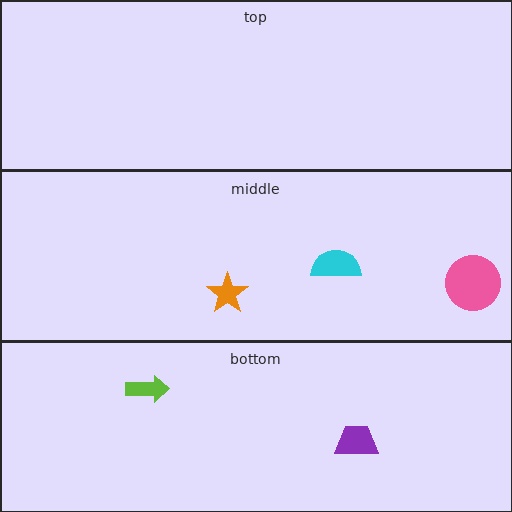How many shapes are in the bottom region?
2.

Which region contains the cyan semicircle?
The middle region.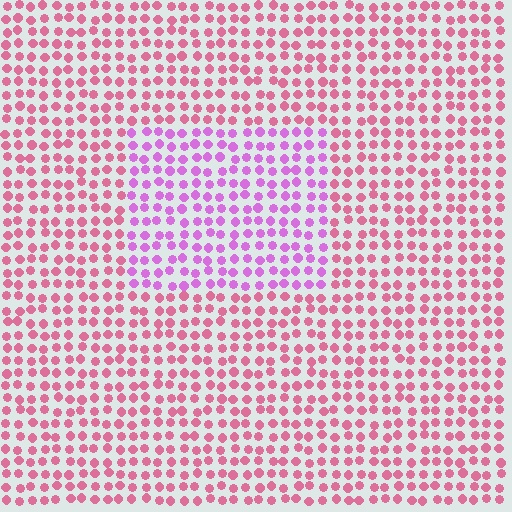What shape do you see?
I see a rectangle.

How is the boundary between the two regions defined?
The boundary is defined purely by a slight shift in hue (about 40 degrees). Spacing, size, and orientation are identical on both sides.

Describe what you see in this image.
The image is filled with small pink elements in a uniform arrangement. A rectangle-shaped region is visible where the elements are tinted to a slightly different hue, forming a subtle color boundary.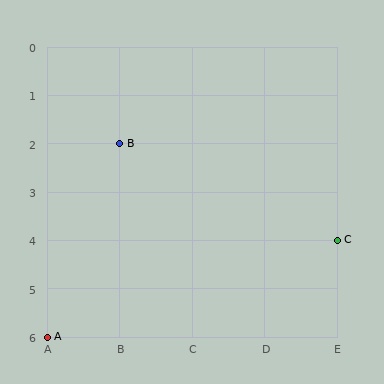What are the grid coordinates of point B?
Point B is at grid coordinates (B, 2).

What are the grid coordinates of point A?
Point A is at grid coordinates (A, 6).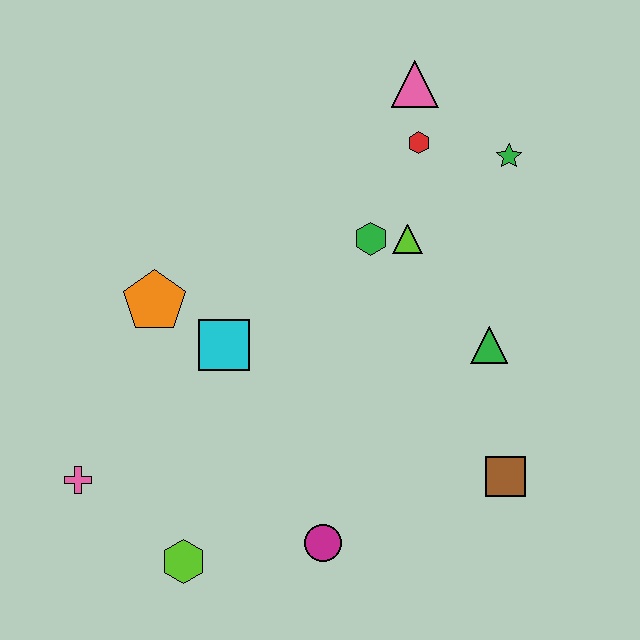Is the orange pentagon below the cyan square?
No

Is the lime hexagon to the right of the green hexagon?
No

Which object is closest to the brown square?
The green triangle is closest to the brown square.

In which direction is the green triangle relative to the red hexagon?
The green triangle is below the red hexagon.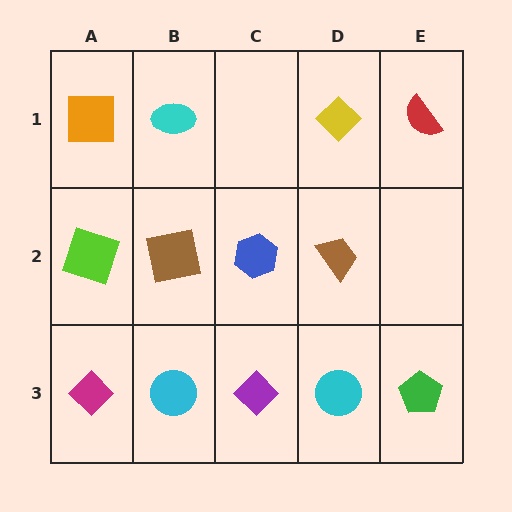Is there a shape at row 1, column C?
No, that cell is empty.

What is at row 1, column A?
An orange square.